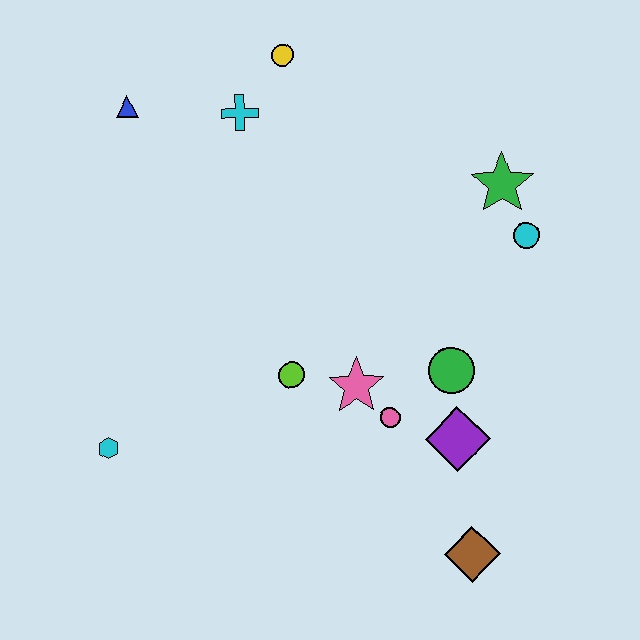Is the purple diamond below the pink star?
Yes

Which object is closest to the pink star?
The pink circle is closest to the pink star.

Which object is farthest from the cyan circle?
The cyan hexagon is farthest from the cyan circle.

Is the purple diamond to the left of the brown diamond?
Yes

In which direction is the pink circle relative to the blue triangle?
The pink circle is below the blue triangle.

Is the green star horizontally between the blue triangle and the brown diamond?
No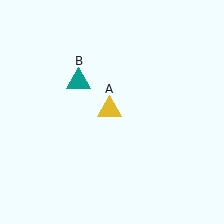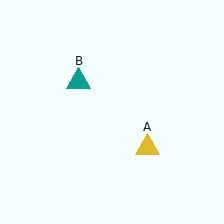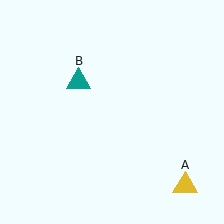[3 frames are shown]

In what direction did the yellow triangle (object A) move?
The yellow triangle (object A) moved down and to the right.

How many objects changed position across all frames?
1 object changed position: yellow triangle (object A).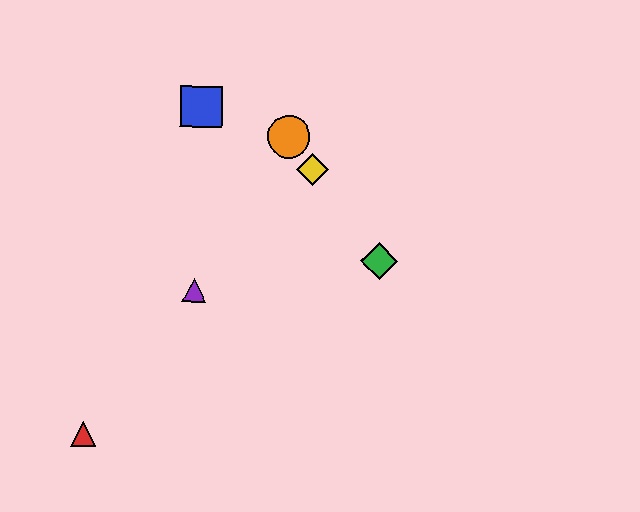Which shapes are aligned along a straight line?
The green diamond, the yellow diamond, the orange circle are aligned along a straight line.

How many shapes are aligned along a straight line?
3 shapes (the green diamond, the yellow diamond, the orange circle) are aligned along a straight line.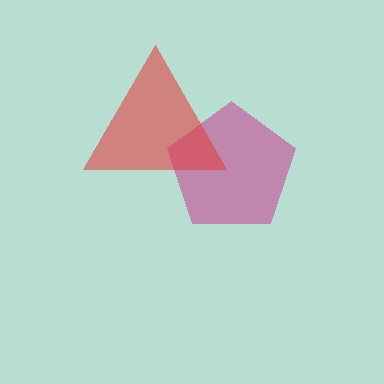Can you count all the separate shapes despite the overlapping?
Yes, there are 2 separate shapes.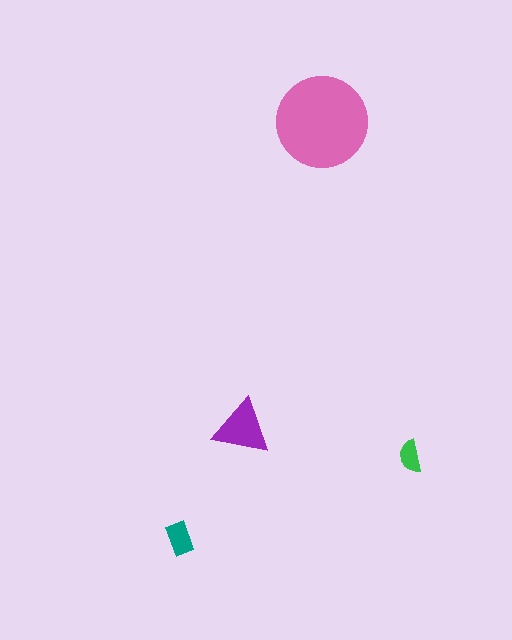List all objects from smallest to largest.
The green semicircle, the teal rectangle, the purple triangle, the pink circle.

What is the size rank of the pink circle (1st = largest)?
1st.